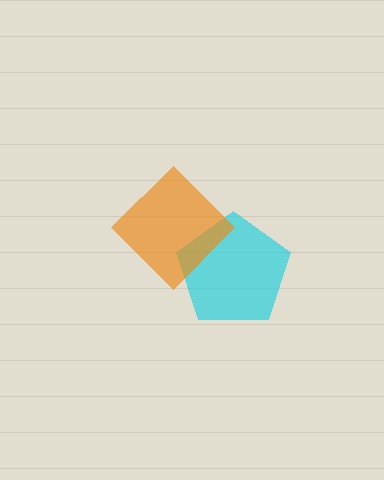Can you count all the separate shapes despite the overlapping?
Yes, there are 2 separate shapes.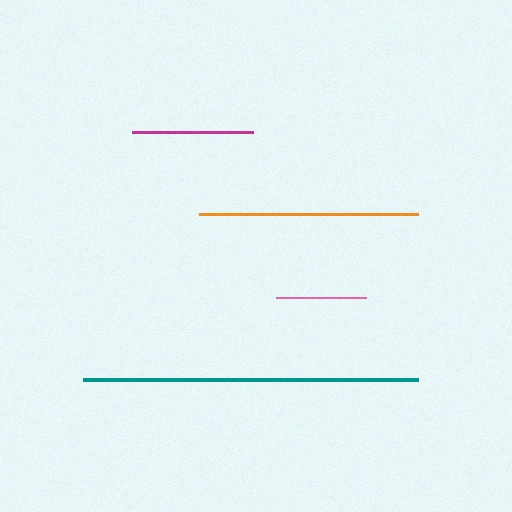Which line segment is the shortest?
The pink line is the shortest at approximately 90 pixels.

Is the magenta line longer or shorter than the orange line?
The orange line is longer than the magenta line.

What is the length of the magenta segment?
The magenta segment is approximately 121 pixels long.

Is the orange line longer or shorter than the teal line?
The teal line is longer than the orange line.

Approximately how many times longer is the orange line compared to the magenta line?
The orange line is approximately 1.8 times the length of the magenta line.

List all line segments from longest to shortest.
From longest to shortest: teal, orange, magenta, pink.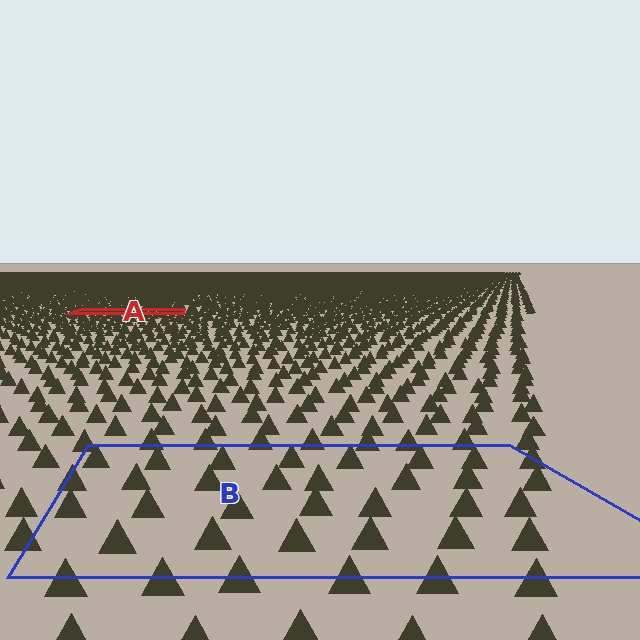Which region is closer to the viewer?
Region B is closer. The texture elements there are larger and more spread out.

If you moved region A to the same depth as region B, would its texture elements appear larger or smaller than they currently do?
They would appear larger. At a closer depth, the same texture elements are projected at a bigger on-screen size.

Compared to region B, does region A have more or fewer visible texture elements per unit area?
Region A has more texture elements per unit area — they are packed more densely because it is farther away.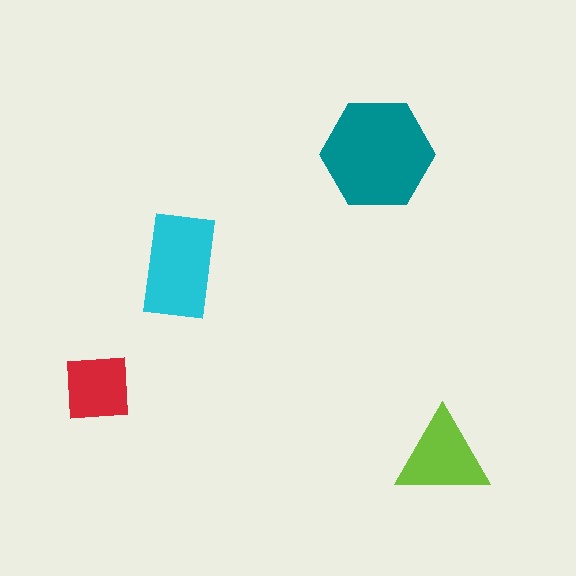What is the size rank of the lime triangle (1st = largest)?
3rd.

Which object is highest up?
The teal hexagon is topmost.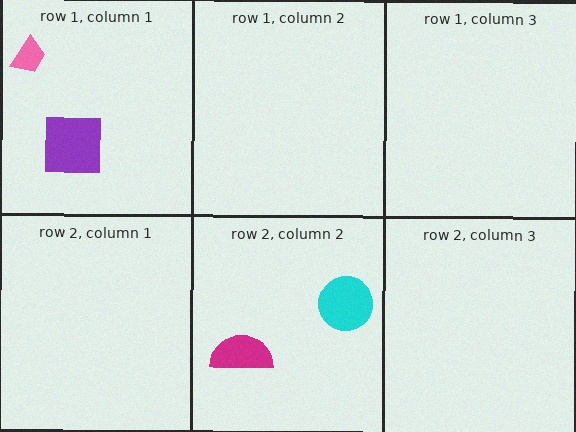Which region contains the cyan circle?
The row 2, column 2 region.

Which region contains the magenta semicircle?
The row 2, column 2 region.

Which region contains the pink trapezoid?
The row 1, column 1 region.